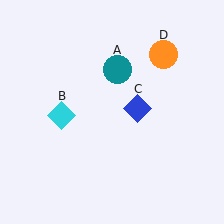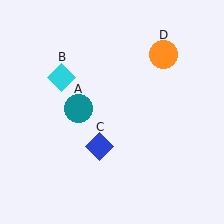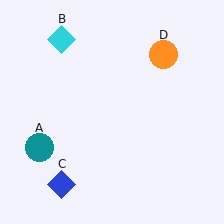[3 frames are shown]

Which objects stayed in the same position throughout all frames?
Orange circle (object D) remained stationary.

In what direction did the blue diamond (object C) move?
The blue diamond (object C) moved down and to the left.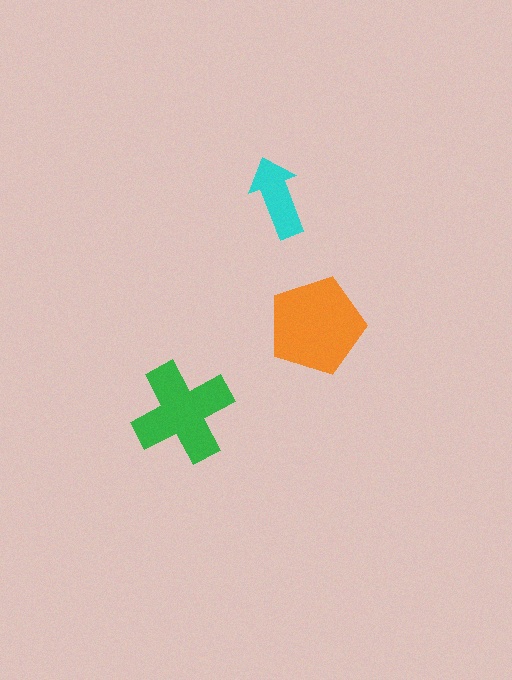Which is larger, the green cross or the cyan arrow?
The green cross.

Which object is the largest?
The orange pentagon.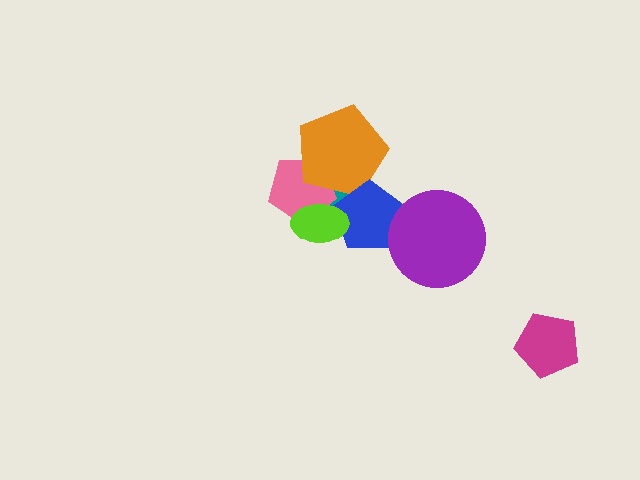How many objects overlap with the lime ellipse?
3 objects overlap with the lime ellipse.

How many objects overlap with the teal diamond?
4 objects overlap with the teal diamond.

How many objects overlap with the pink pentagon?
3 objects overlap with the pink pentagon.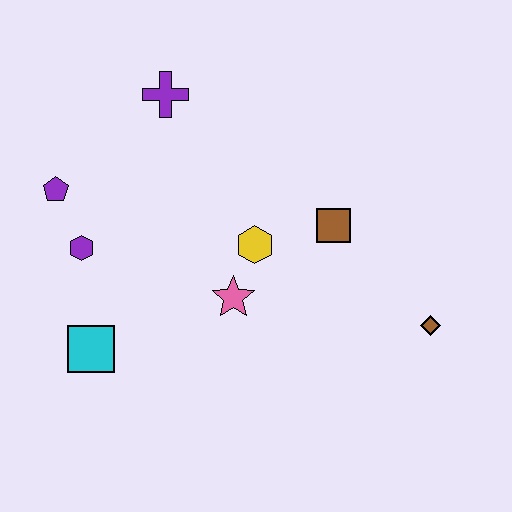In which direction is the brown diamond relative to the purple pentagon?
The brown diamond is to the right of the purple pentagon.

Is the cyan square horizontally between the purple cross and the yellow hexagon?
No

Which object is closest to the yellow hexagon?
The pink star is closest to the yellow hexagon.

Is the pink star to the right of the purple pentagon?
Yes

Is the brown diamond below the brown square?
Yes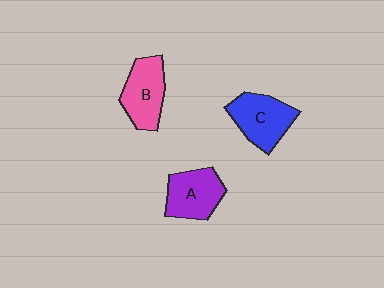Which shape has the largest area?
Shape C (blue).